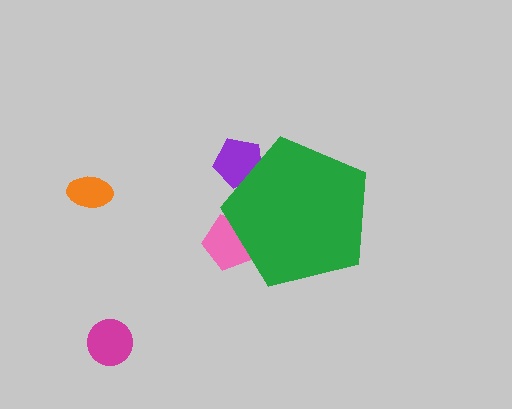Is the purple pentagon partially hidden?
Yes, the purple pentagon is partially hidden behind the green pentagon.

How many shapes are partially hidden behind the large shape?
2 shapes are partially hidden.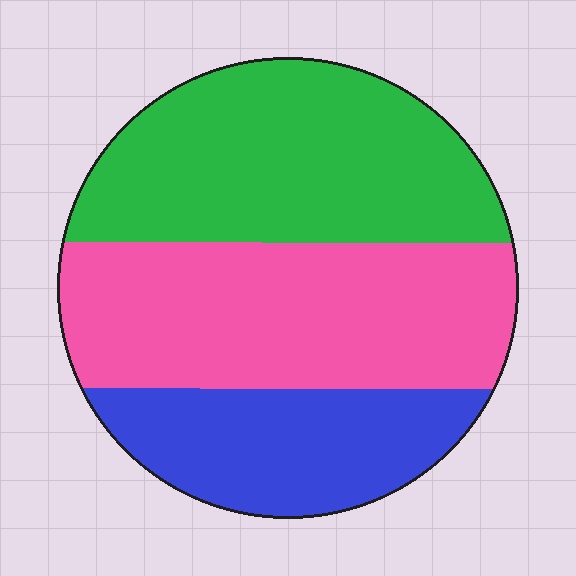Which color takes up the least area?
Blue, at roughly 25%.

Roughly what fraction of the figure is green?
Green takes up about three eighths (3/8) of the figure.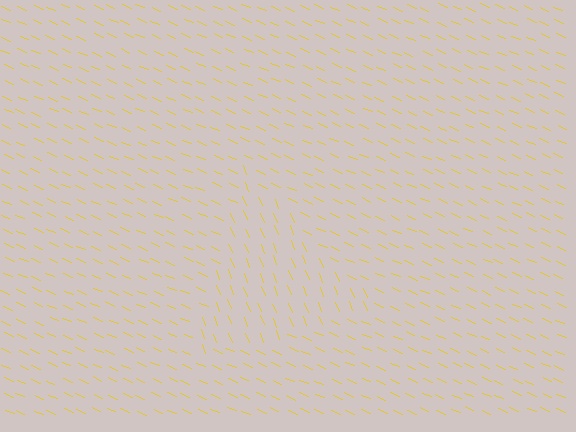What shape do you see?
I see a triangle.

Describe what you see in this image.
The image is filled with small yellow line segments. A triangle region in the image has lines oriented differently from the surrounding lines, creating a visible texture boundary.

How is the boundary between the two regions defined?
The boundary is defined purely by a change in line orientation (approximately 45 degrees difference). All lines are the same color and thickness.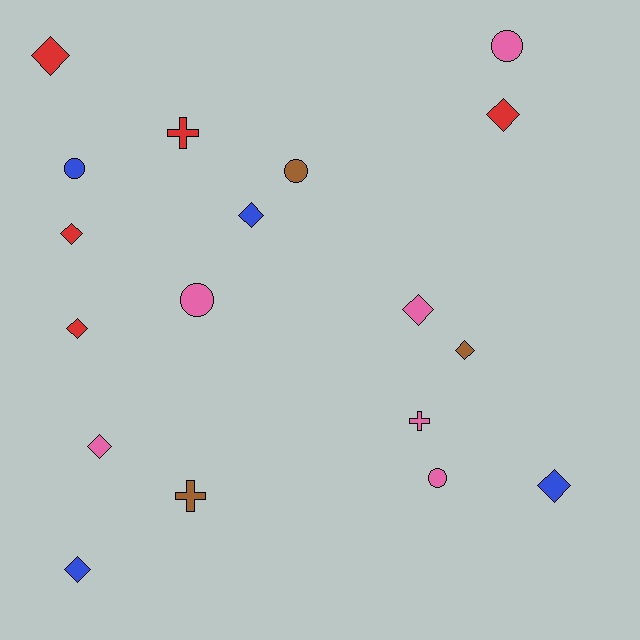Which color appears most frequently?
Pink, with 6 objects.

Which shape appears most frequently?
Diamond, with 10 objects.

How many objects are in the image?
There are 18 objects.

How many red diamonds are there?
There are 4 red diamonds.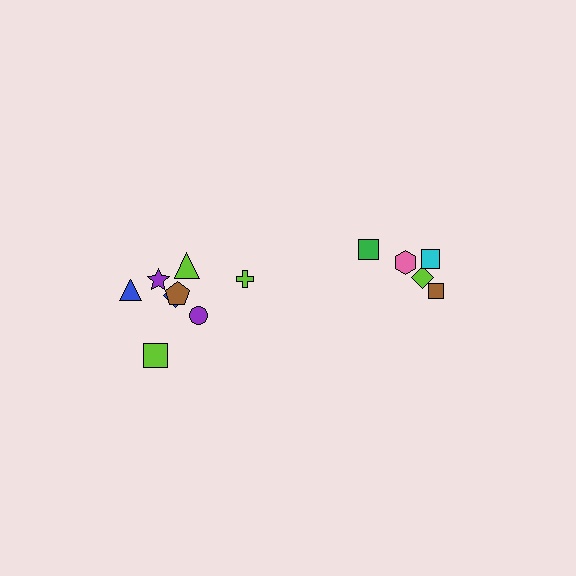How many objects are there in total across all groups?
There are 13 objects.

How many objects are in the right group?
There are 5 objects.